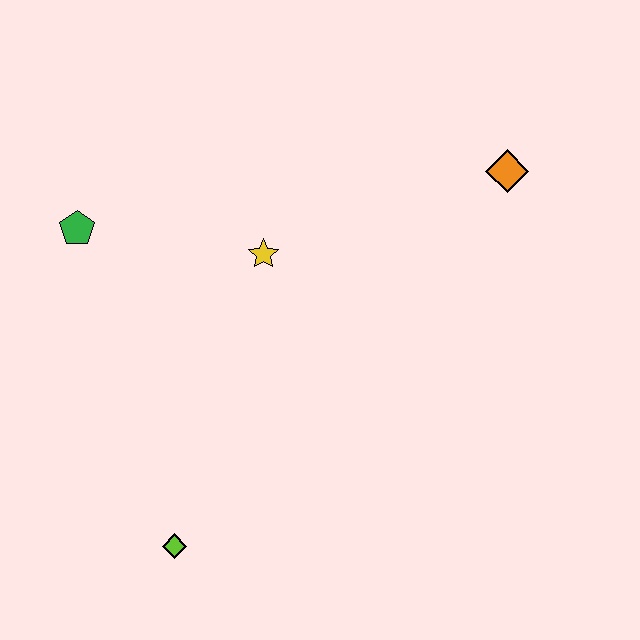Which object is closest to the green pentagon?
The yellow star is closest to the green pentagon.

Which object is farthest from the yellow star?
The lime diamond is farthest from the yellow star.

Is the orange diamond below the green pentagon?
No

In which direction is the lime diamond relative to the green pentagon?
The lime diamond is below the green pentagon.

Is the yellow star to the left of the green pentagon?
No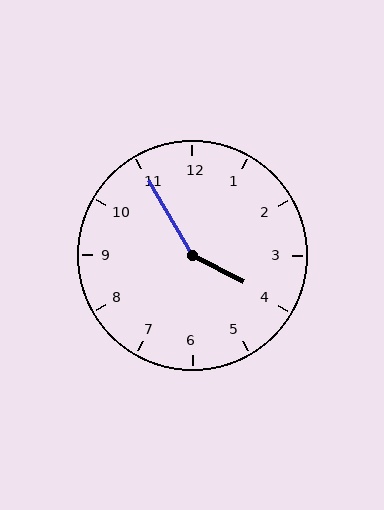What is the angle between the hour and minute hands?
Approximately 148 degrees.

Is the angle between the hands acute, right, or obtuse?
It is obtuse.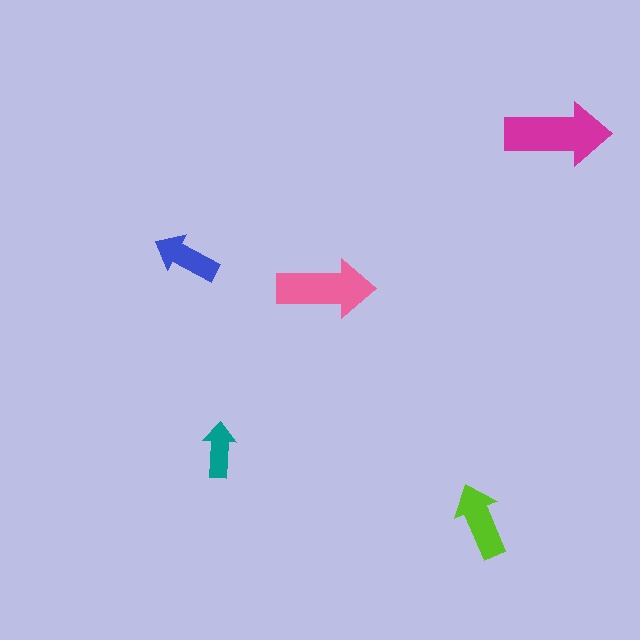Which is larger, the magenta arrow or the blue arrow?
The magenta one.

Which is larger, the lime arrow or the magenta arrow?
The magenta one.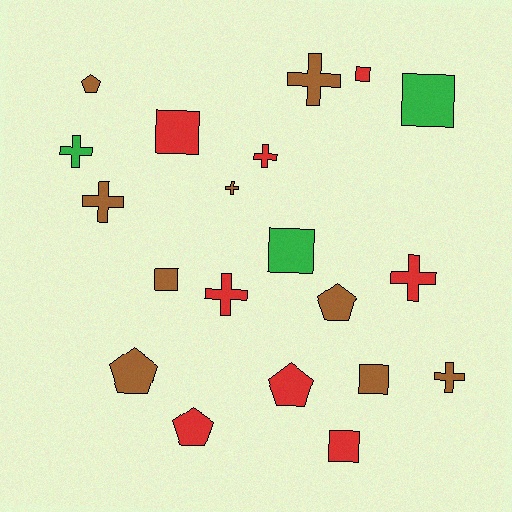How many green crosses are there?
There is 1 green cross.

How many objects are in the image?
There are 20 objects.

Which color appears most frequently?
Brown, with 9 objects.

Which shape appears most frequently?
Cross, with 8 objects.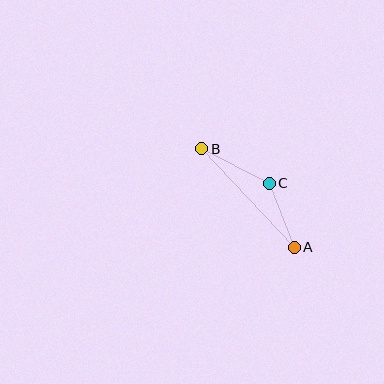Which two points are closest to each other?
Points A and C are closest to each other.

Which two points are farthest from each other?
Points A and B are farthest from each other.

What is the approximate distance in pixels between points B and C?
The distance between B and C is approximately 75 pixels.